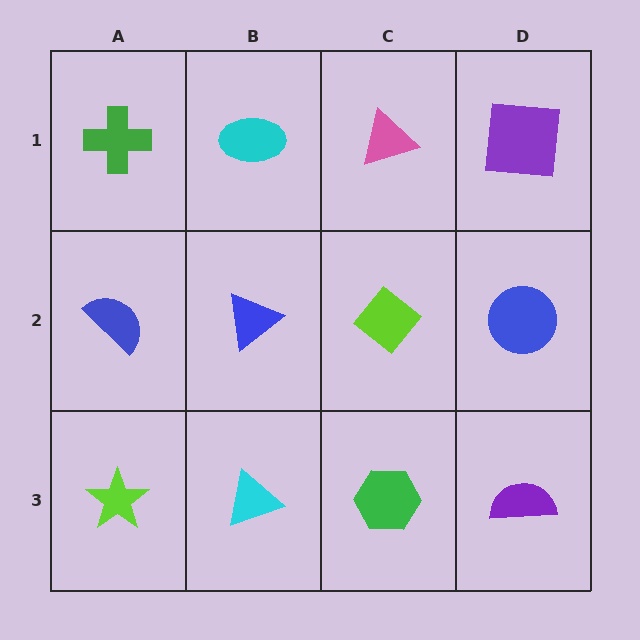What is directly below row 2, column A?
A lime star.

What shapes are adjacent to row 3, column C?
A lime diamond (row 2, column C), a cyan triangle (row 3, column B), a purple semicircle (row 3, column D).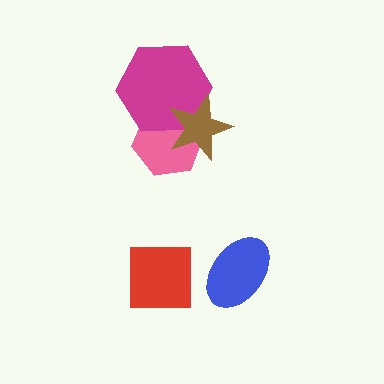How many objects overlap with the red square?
0 objects overlap with the red square.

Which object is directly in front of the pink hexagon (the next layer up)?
The magenta hexagon is directly in front of the pink hexagon.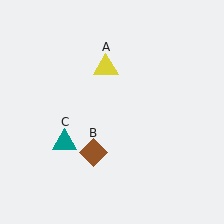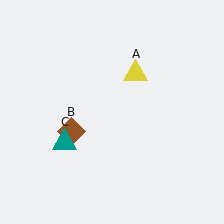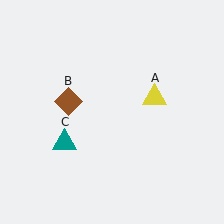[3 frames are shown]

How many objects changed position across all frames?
2 objects changed position: yellow triangle (object A), brown diamond (object B).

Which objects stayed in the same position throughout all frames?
Teal triangle (object C) remained stationary.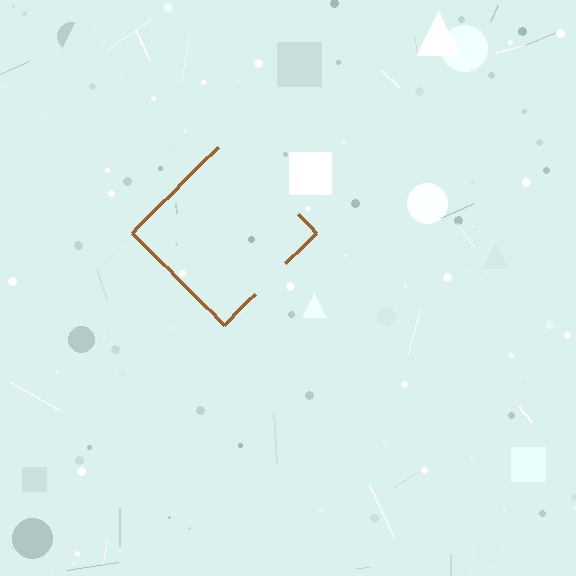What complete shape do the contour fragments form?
The contour fragments form a diamond.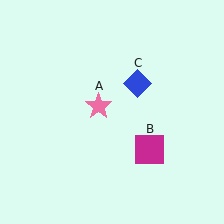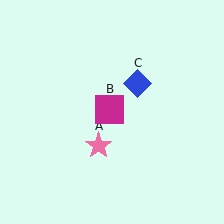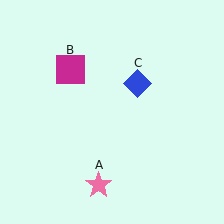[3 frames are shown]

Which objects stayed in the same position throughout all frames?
Blue diamond (object C) remained stationary.